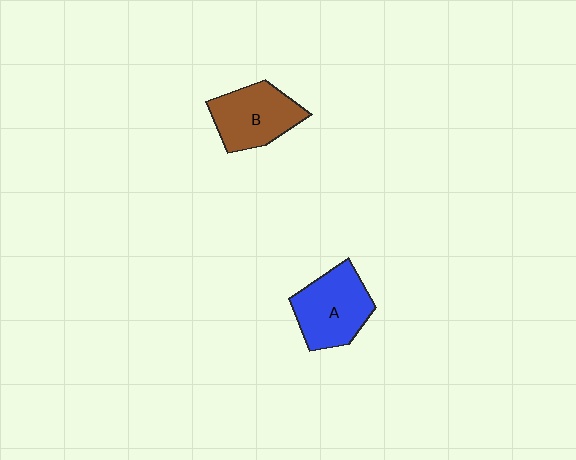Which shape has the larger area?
Shape A (blue).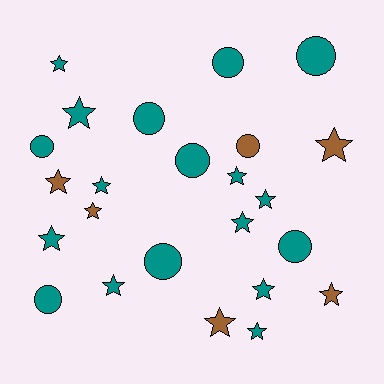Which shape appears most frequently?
Star, with 15 objects.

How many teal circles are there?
There are 8 teal circles.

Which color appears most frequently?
Teal, with 18 objects.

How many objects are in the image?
There are 24 objects.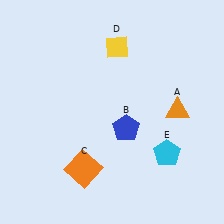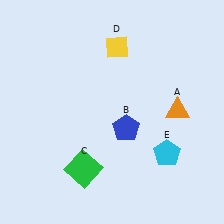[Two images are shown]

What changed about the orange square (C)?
In Image 1, C is orange. In Image 2, it changed to green.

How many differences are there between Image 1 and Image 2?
There is 1 difference between the two images.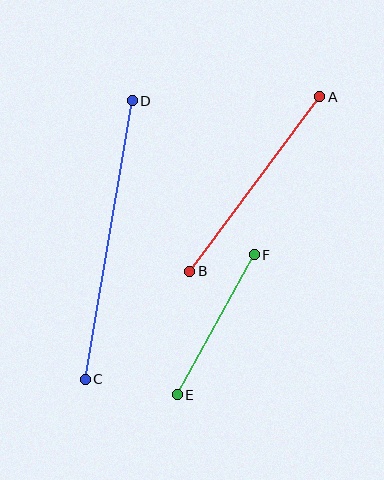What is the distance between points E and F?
The distance is approximately 160 pixels.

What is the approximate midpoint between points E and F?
The midpoint is at approximately (216, 325) pixels.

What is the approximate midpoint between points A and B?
The midpoint is at approximately (255, 184) pixels.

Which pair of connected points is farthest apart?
Points C and D are farthest apart.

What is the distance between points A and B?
The distance is approximately 217 pixels.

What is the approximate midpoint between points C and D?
The midpoint is at approximately (109, 240) pixels.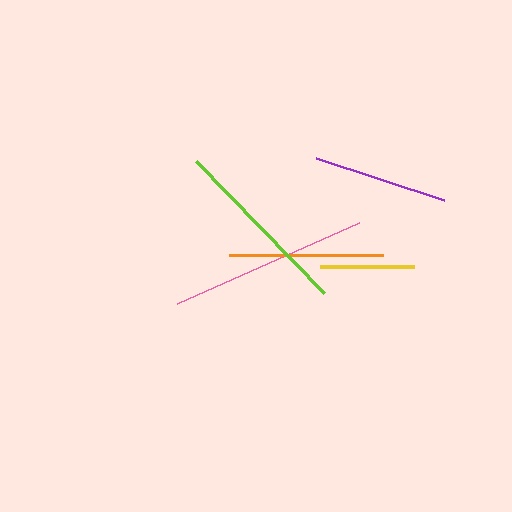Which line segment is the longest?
The pink line is the longest at approximately 200 pixels.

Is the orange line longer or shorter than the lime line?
The lime line is longer than the orange line.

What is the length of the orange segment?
The orange segment is approximately 154 pixels long.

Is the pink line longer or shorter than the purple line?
The pink line is longer than the purple line.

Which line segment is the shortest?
The yellow line is the shortest at approximately 94 pixels.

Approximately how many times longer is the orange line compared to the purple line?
The orange line is approximately 1.1 times the length of the purple line.